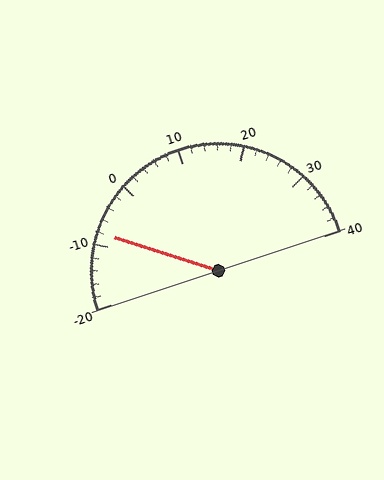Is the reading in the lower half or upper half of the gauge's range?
The reading is in the lower half of the range (-20 to 40).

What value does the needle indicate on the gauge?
The needle indicates approximately -8.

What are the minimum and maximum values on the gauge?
The gauge ranges from -20 to 40.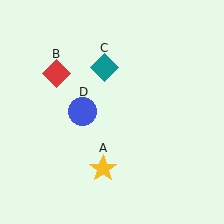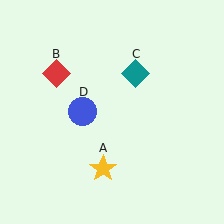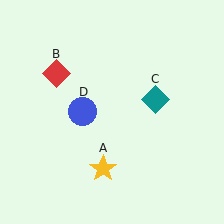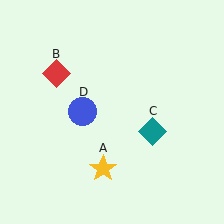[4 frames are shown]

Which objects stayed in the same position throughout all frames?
Yellow star (object A) and red diamond (object B) and blue circle (object D) remained stationary.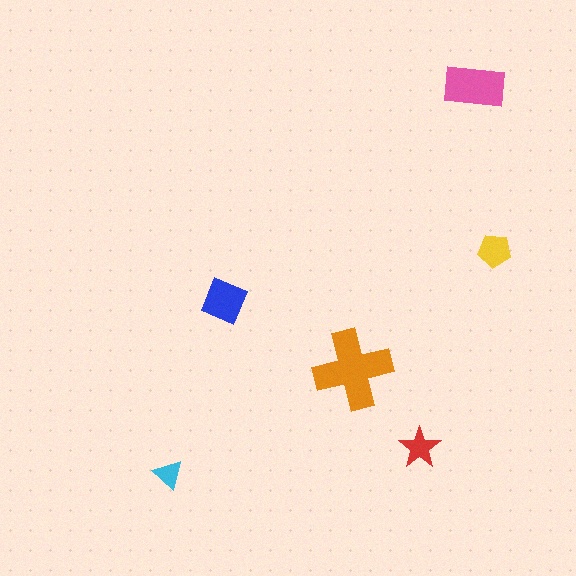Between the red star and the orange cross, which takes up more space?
The orange cross.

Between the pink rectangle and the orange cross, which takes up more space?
The orange cross.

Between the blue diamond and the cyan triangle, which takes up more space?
The blue diamond.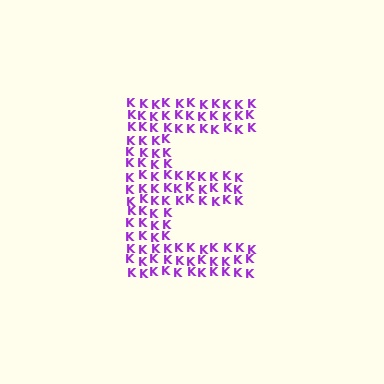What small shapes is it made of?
It is made of small letter K's.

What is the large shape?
The large shape is the letter E.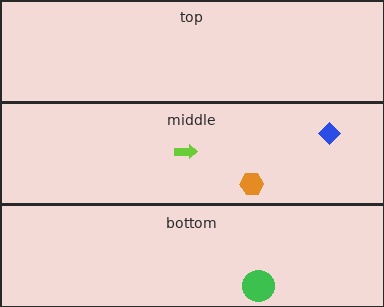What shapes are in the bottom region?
The green circle.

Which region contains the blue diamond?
The middle region.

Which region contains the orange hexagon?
The middle region.